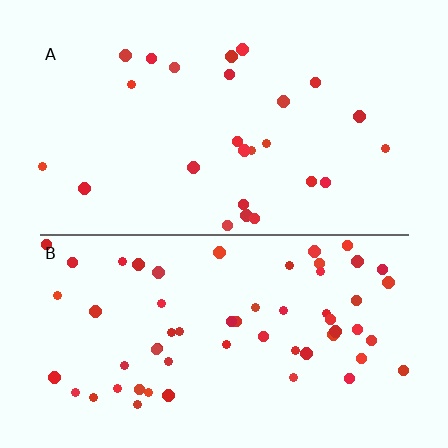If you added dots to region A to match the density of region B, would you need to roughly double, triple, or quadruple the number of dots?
Approximately double.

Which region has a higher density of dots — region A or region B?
B (the bottom).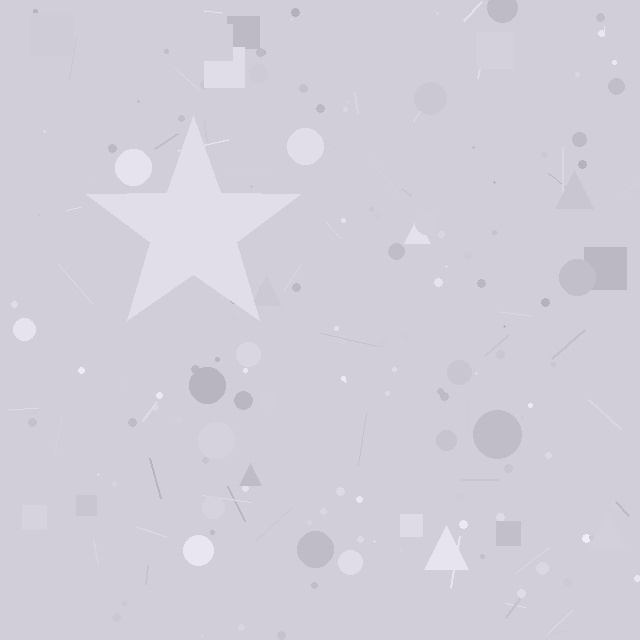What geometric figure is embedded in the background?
A star is embedded in the background.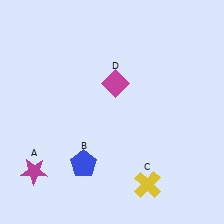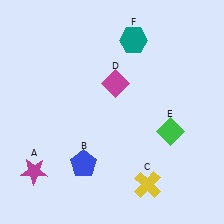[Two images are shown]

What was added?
A green diamond (E), a teal hexagon (F) were added in Image 2.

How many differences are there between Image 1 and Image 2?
There are 2 differences between the two images.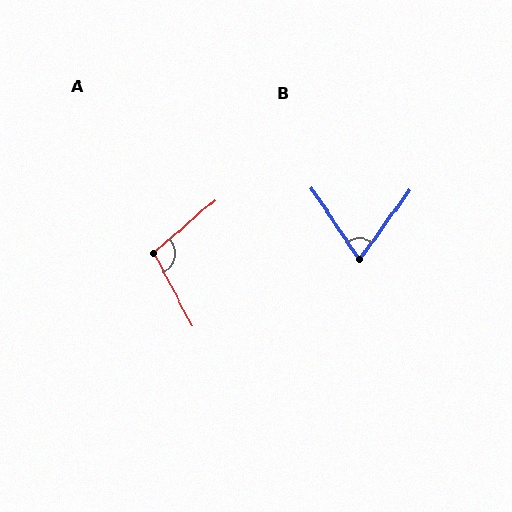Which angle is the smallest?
B, at approximately 70 degrees.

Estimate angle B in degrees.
Approximately 70 degrees.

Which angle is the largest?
A, at approximately 103 degrees.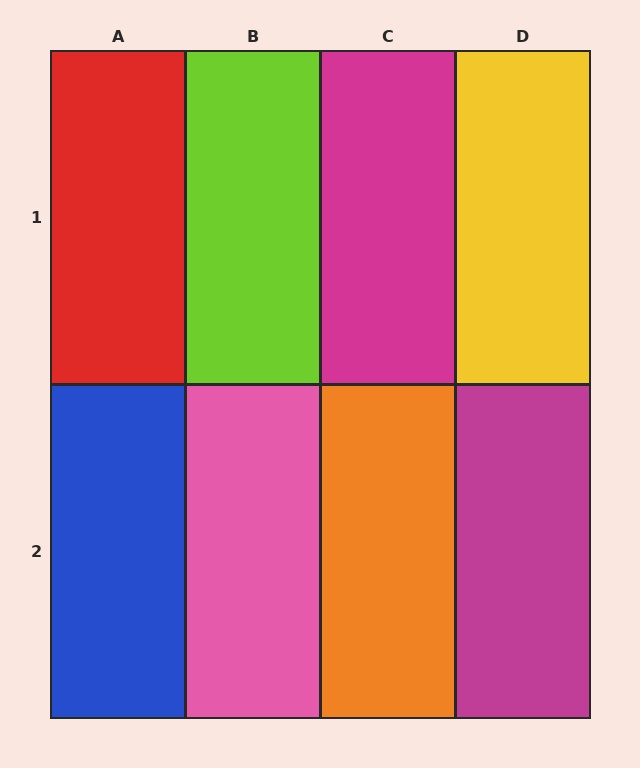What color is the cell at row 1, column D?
Yellow.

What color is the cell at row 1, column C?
Magenta.